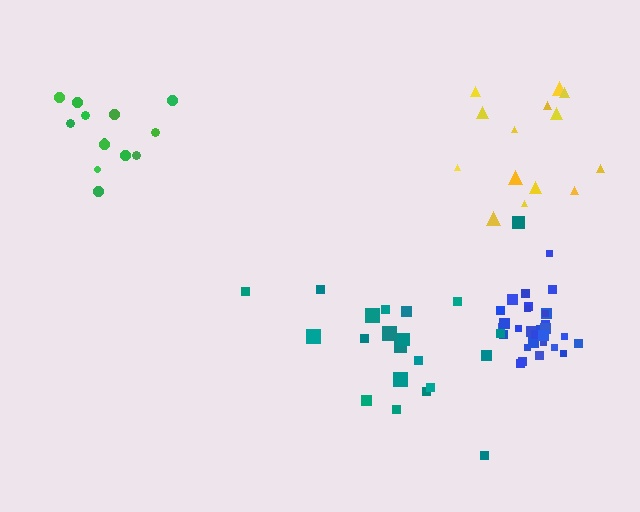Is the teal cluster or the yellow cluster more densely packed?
Teal.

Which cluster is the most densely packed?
Blue.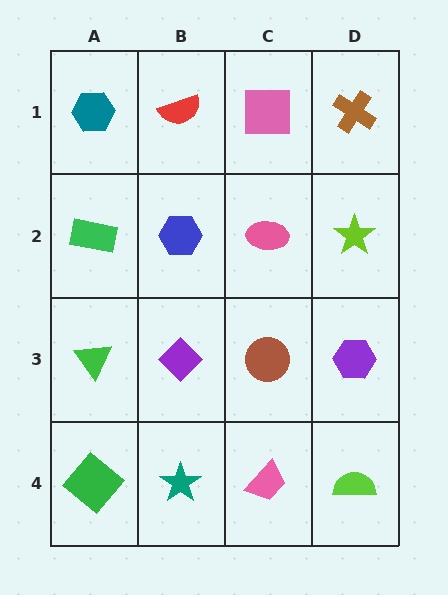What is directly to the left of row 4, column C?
A teal star.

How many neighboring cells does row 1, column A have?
2.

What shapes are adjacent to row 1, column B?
A blue hexagon (row 2, column B), a teal hexagon (row 1, column A), a pink square (row 1, column C).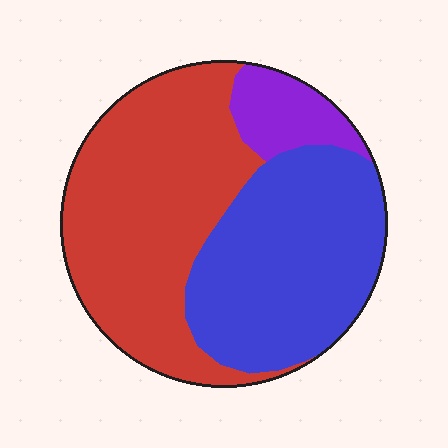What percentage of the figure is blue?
Blue takes up about two fifths (2/5) of the figure.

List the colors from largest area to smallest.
From largest to smallest: red, blue, purple.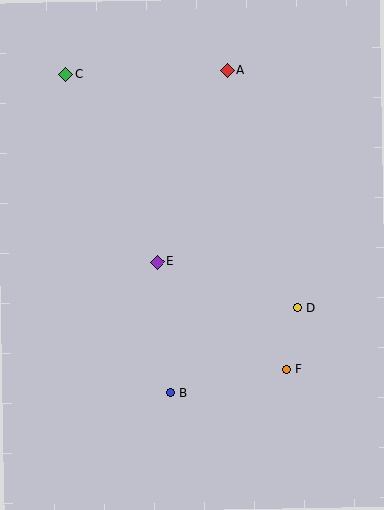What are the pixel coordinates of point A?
Point A is at (227, 71).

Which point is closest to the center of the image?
Point E at (157, 262) is closest to the center.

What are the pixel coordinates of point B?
Point B is at (171, 393).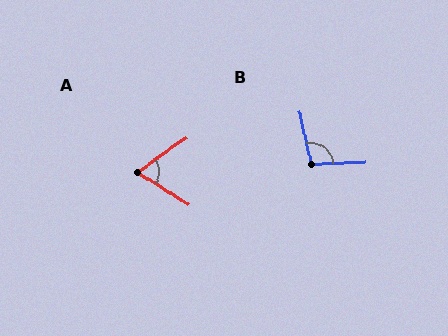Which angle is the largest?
B, at approximately 100 degrees.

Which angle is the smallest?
A, at approximately 67 degrees.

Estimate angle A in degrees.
Approximately 67 degrees.